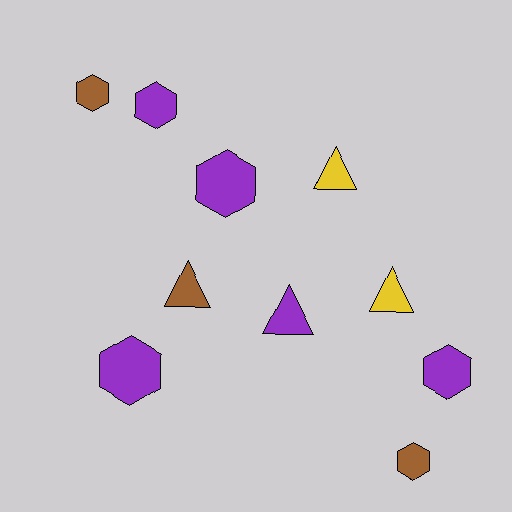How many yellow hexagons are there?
There are no yellow hexagons.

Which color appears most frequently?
Purple, with 5 objects.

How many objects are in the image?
There are 10 objects.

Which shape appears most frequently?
Hexagon, with 6 objects.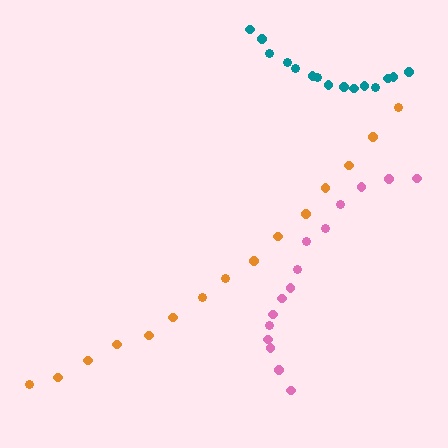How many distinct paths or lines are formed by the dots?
There are 3 distinct paths.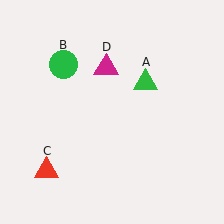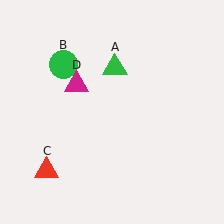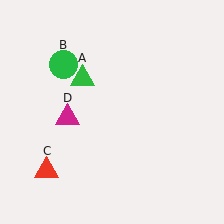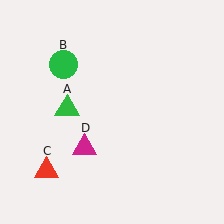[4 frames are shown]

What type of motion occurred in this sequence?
The green triangle (object A), magenta triangle (object D) rotated counterclockwise around the center of the scene.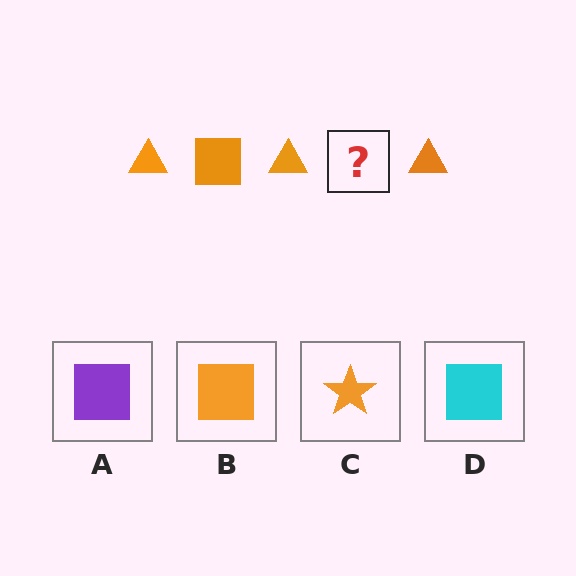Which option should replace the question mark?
Option B.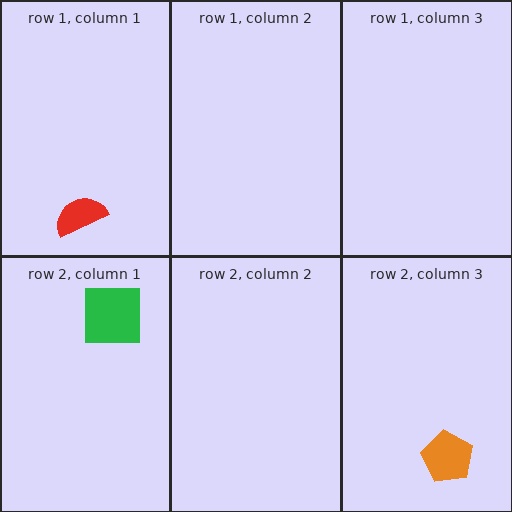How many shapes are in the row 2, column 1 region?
1.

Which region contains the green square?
The row 2, column 1 region.